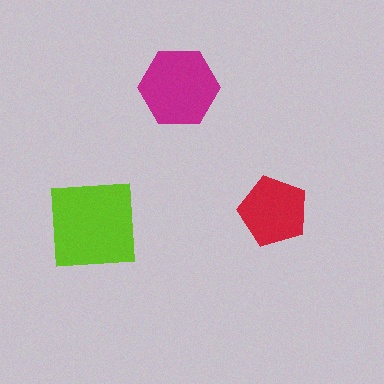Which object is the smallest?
The red pentagon.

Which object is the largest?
The lime square.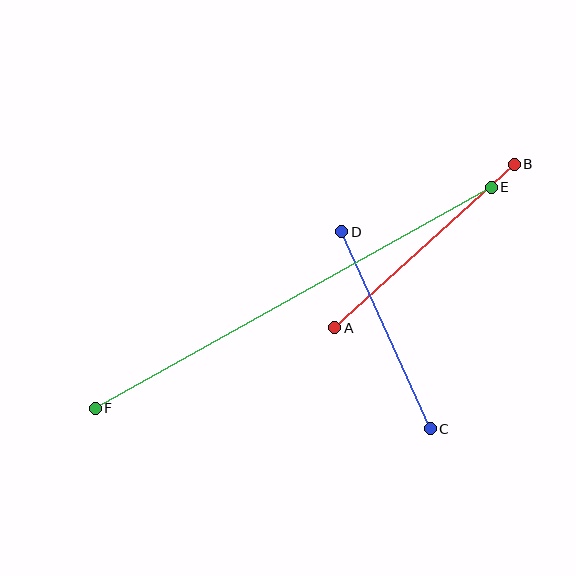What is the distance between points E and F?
The distance is approximately 454 pixels.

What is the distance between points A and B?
The distance is approximately 243 pixels.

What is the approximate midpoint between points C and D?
The midpoint is at approximately (386, 330) pixels.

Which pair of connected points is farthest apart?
Points E and F are farthest apart.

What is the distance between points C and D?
The distance is approximately 216 pixels.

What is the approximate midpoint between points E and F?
The midpoint is at approximately (293, 298) pixels.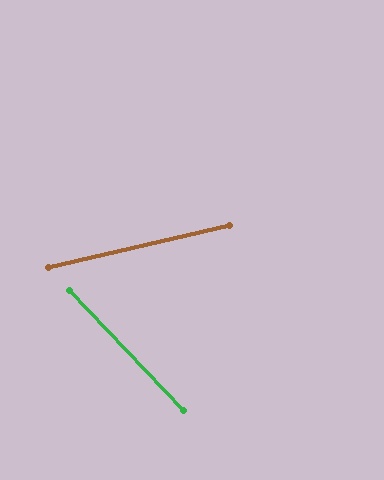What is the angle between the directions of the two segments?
Approximately 59 degrees.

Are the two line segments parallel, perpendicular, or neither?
Neither parallel nor perpendicular — they differ by about 59°.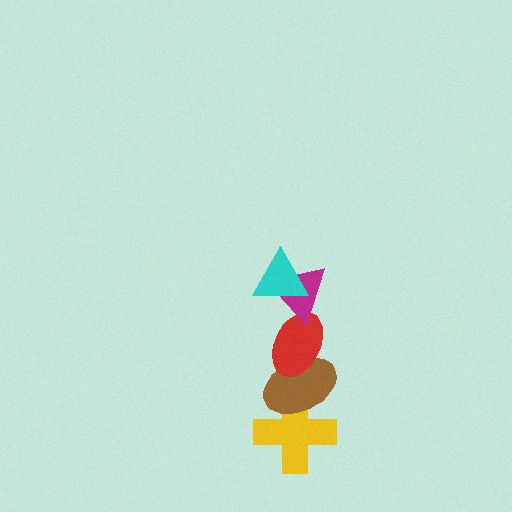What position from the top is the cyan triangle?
The cyan triangle is 1st from the top.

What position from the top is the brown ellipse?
The brown ellipse is 4th from the top.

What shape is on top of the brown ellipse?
The red ellipse is on top of the brown ellipse.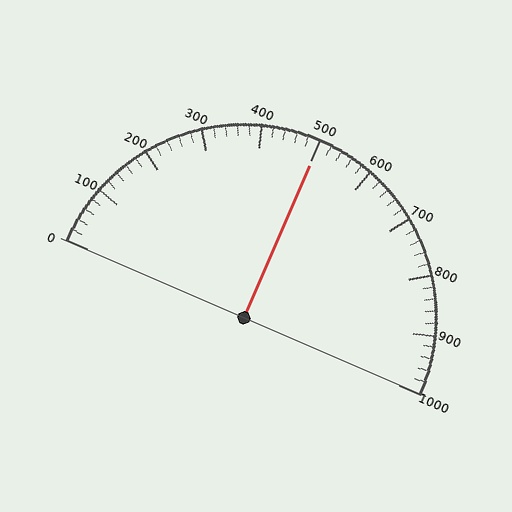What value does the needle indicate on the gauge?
The needle indicates approximately 500.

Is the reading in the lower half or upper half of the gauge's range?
The reading is in the upper half of the range (0 to 1000).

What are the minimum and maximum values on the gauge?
The gauge ranges from 0 to 1000.